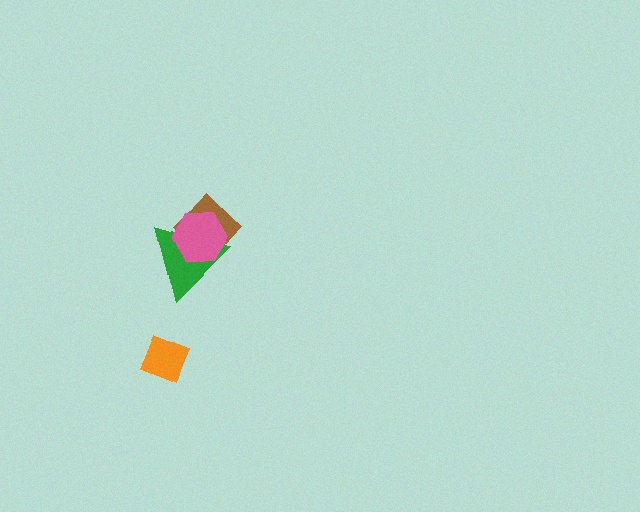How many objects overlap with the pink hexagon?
2 objects overlap with the pink hexagon.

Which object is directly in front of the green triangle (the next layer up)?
The brown diamond is directly in front of the green triangle.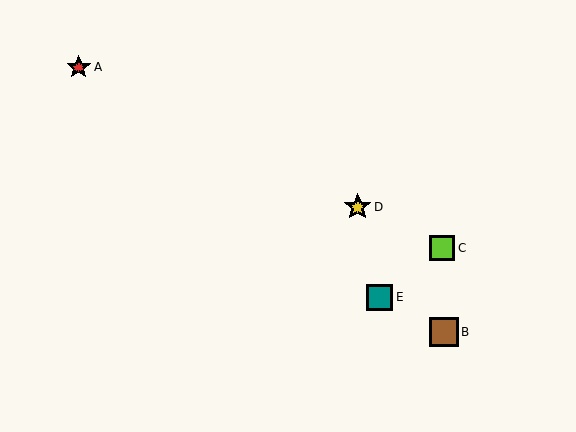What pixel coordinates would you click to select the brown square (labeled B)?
Click at (444, 332) to select the brown square B.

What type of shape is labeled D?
Shape D is a yellow star.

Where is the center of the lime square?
The center of the lime square is at (442, 248).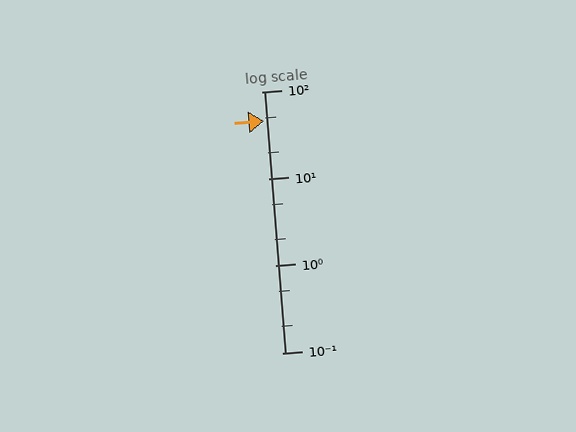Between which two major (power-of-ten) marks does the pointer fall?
The pointer is between 10 and 100.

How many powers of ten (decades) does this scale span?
The scale spans 3 decades, from 0.1 to 100.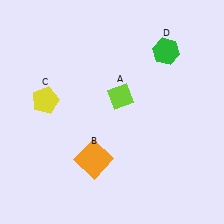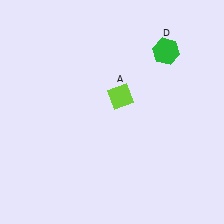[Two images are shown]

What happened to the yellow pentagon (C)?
The yellow pentagon (C) was removed in Image 2. It was in the top-left area of Image 1.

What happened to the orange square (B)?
The orange square (B) was removed in Image 2. It was in the bottom-left area of Image 1.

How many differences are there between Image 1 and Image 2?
There are 2 differences between the two images.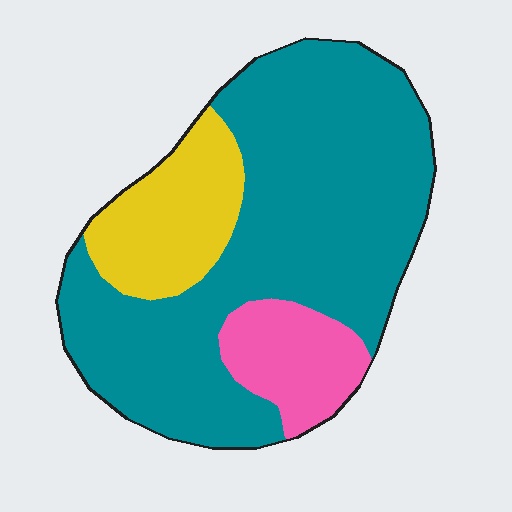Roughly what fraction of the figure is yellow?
Yellow covers around 15% of the figure.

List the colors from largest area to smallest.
From largest to smallest: teal, yellow, pink.